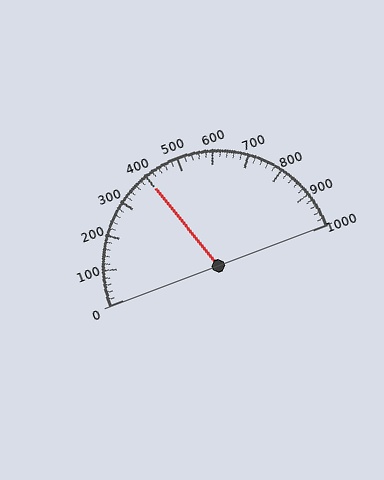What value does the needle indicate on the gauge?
The needle indicates approximately 400.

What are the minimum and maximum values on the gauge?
The gauge ranges from 0 to 1000.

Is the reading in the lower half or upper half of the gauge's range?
The reading is in the lower half of the range (0 to 1000).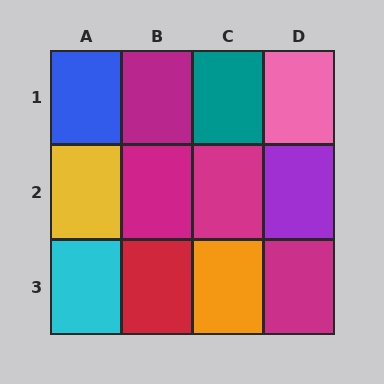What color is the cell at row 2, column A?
Yellow.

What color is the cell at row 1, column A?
Blue.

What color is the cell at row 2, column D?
Purple.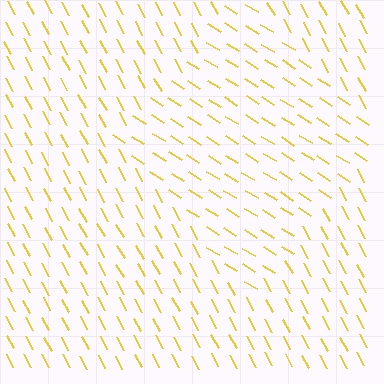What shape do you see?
I see a diamond.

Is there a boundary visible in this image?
Yes, there is a texture boundary formed by a change in line orientation.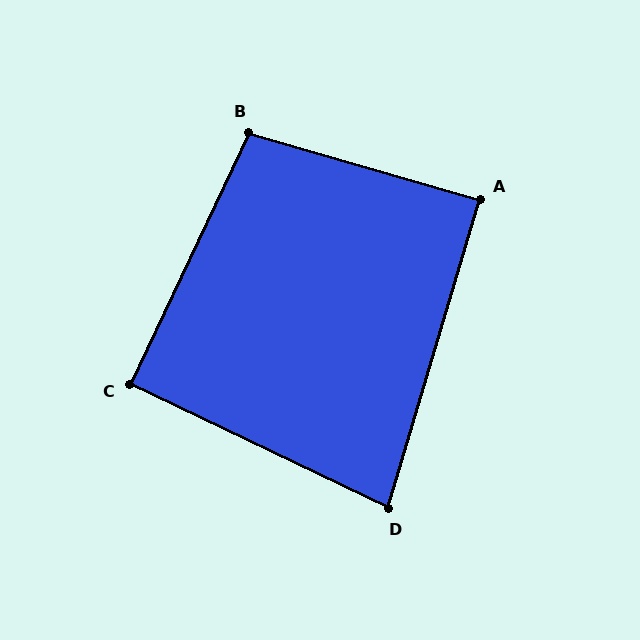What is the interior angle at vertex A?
Approximately 89 degrees (approximately right).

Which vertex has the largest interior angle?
B, at approximately 99 degrees.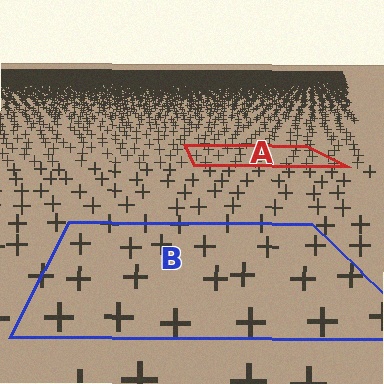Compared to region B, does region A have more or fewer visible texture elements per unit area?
Region A has more texture elements per unit area — they are packed more densely because it is farther away.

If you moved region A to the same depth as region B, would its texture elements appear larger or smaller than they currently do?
They would appear larger. At a closer depth, the same texture elements are projected at a bigger on-screen size.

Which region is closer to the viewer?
Region B is closer. The texture elements there are larger and more spread out.